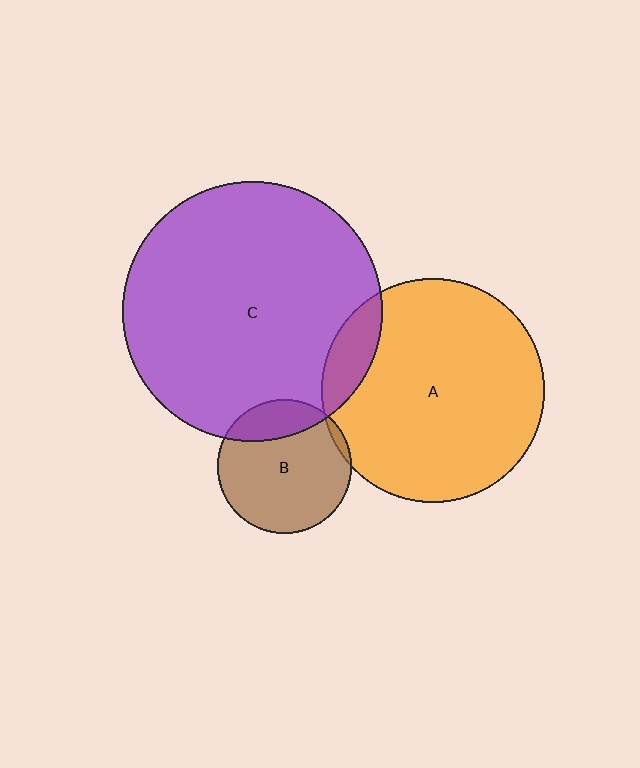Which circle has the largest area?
Circle C (purple).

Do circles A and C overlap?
Yes.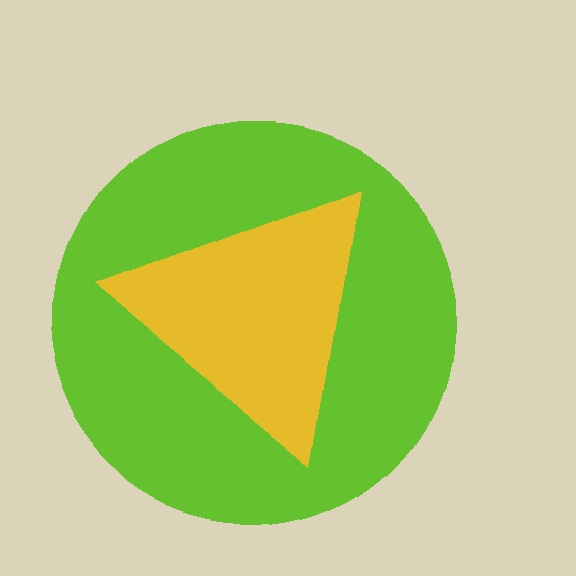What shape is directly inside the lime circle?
The yellow triangle.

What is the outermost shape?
The lime circle.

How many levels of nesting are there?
2.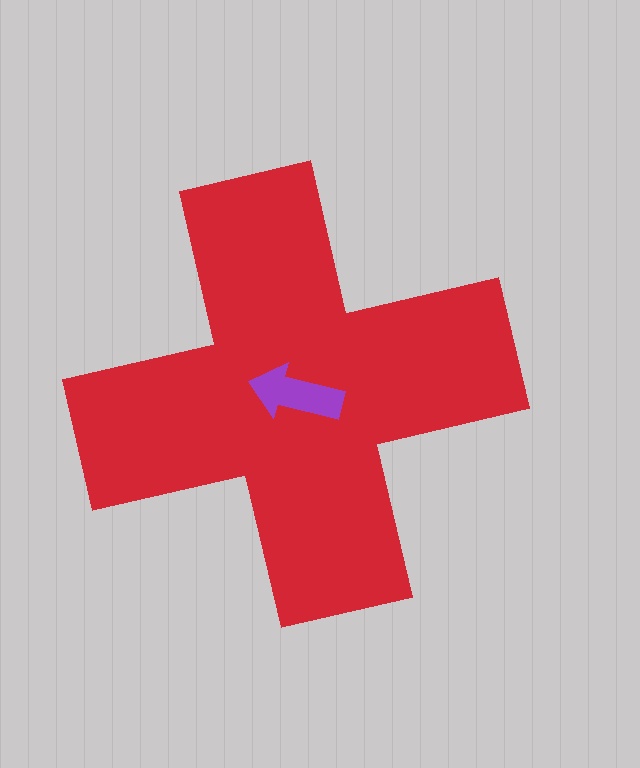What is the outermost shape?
The red cross.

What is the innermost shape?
The purple arrow.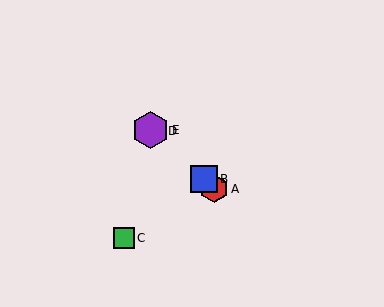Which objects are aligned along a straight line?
Objects A, B, D, E are aligned along a straight line.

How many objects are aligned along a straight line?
4 objects (A, B, D, E) are aligned along a straight line.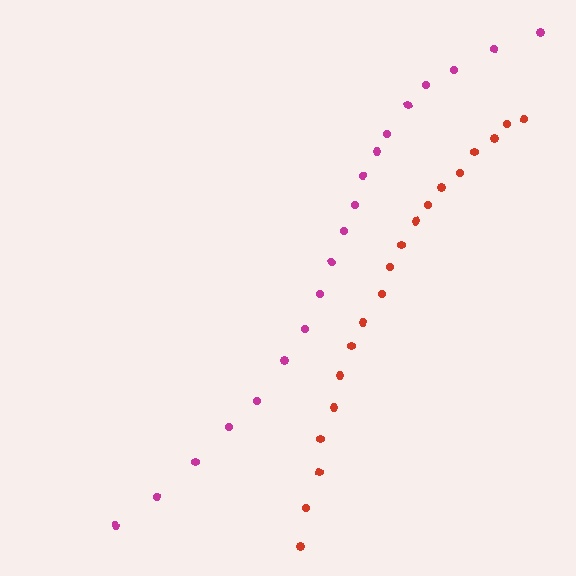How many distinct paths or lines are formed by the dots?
There are 2 distinct paths.